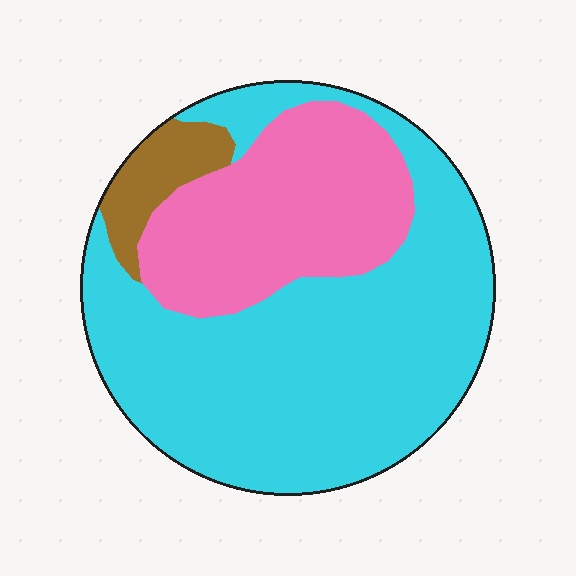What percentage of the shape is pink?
Pink covers about 30% of the shape.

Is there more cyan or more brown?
Cyan.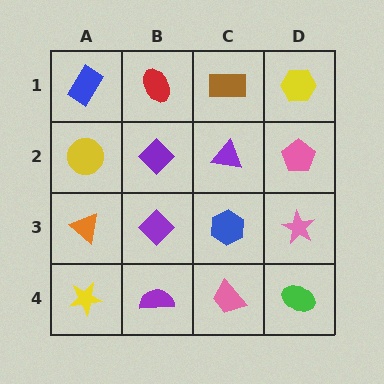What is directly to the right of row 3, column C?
A pink star.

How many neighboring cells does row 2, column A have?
3.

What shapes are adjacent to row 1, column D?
A pink pentagon (row 2, column D), a brown rectangle (row 1, column C).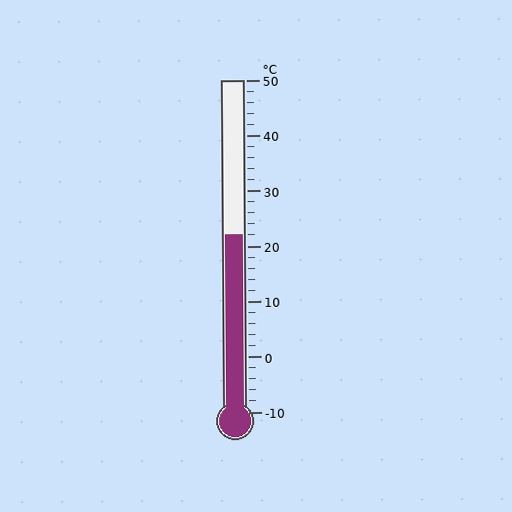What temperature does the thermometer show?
The thermometer shows approximately 22°C.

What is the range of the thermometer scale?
The thermometer scale ranges from -10°C to 50°C.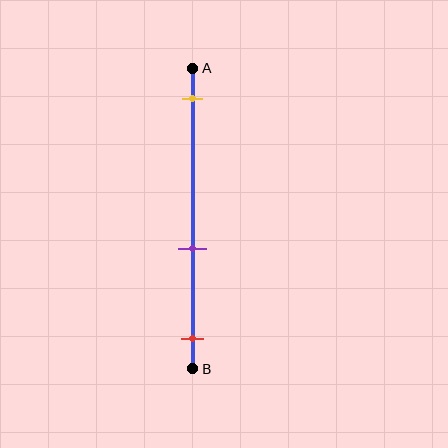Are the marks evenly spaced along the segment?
No, the marks are not evenly spaced.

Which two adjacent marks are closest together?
The purple and red marks are the closest adjacent pair.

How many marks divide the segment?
There are 3 marks dividing the segment.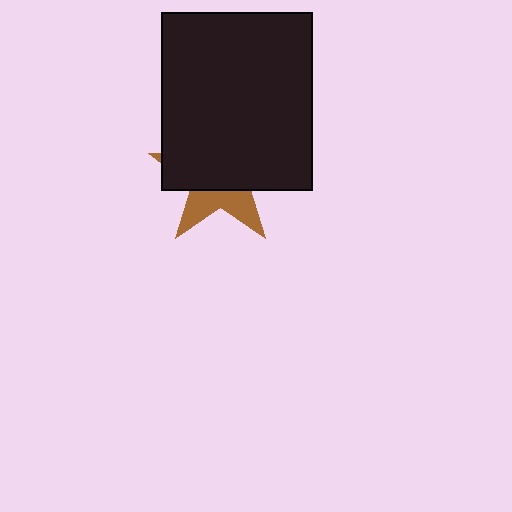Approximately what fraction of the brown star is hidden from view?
Roughly 68% of the brown star is hidden behind the black rectangle.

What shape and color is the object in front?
The object in front is a black rectangle.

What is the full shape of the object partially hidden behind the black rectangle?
The partially hidden object is a brown star.